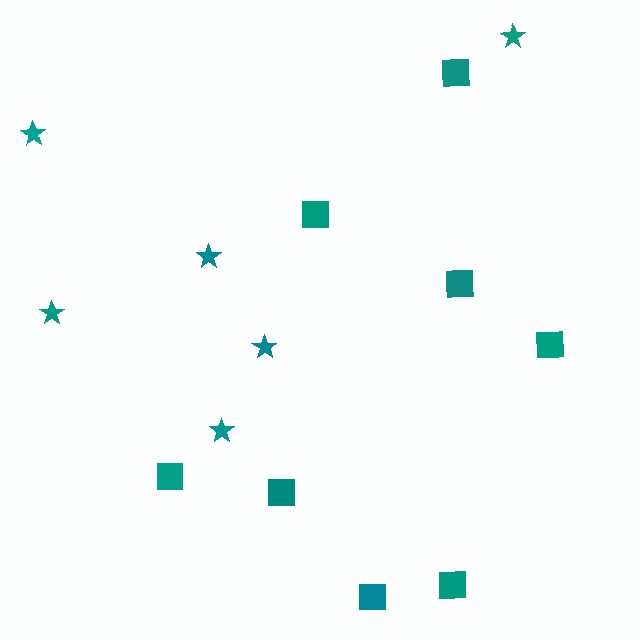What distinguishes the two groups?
There are 2 groups: one group of stars (6) and one group of squares (8).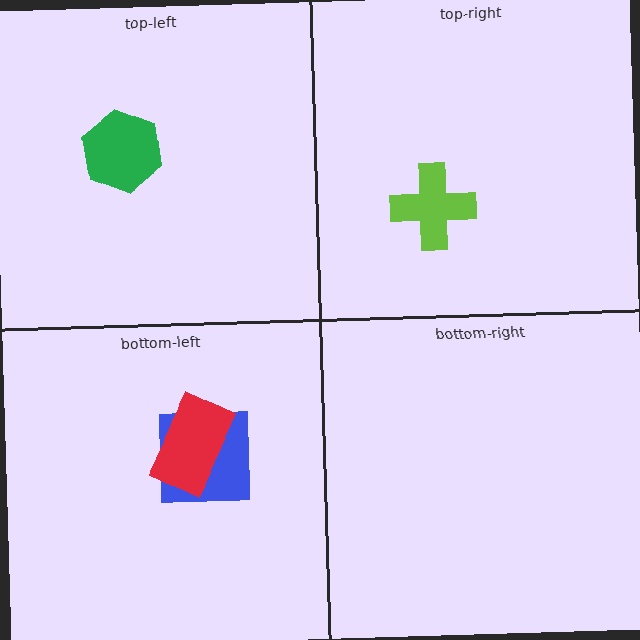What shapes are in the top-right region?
The lime cross.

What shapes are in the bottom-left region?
The blue square, the red rectangle.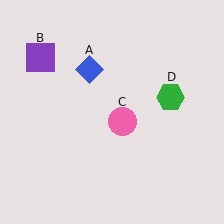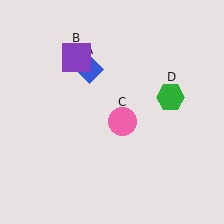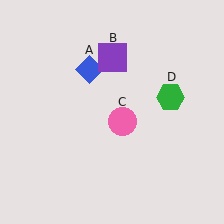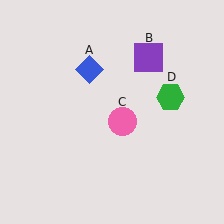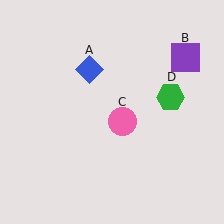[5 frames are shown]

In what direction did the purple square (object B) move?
The purple square (object B) moved right.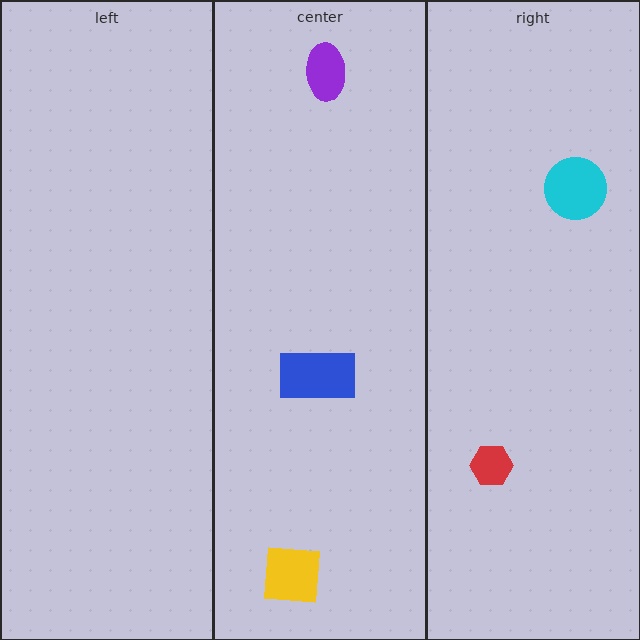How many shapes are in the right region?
2.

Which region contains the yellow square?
The center region.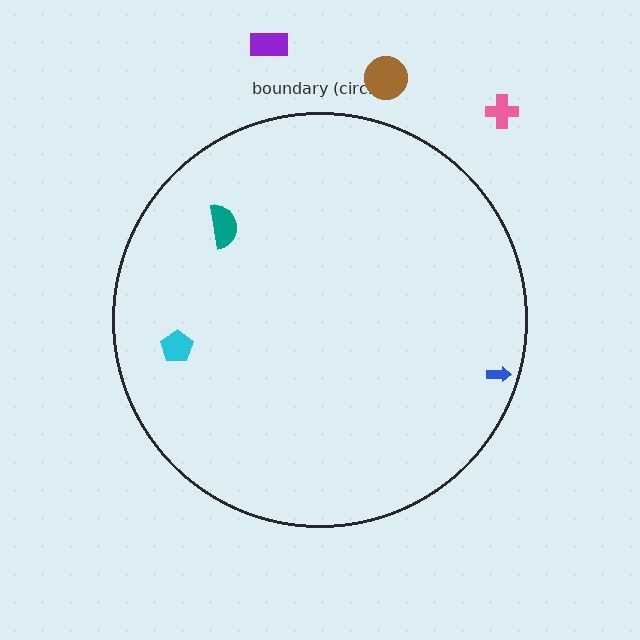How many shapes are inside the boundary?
3 inside, 3 outside.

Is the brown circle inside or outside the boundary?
Outside.